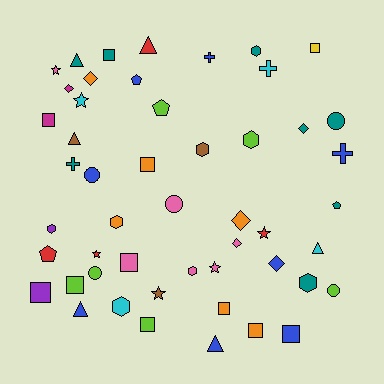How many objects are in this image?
There are 50 objects.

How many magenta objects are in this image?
There are 2 magenta objects.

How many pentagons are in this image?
There are 4 pentagons.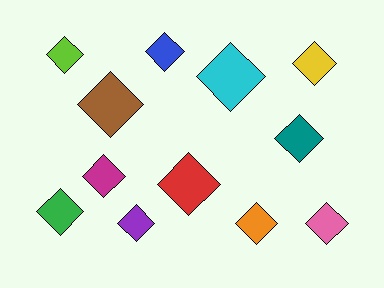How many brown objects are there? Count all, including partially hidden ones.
There is 1 brown object.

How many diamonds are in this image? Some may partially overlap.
There are 12 diamonds.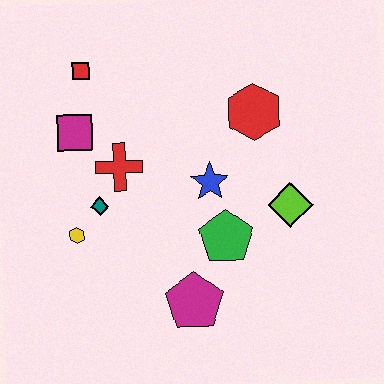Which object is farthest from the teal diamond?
The lime diamond is farthest from the teal diamond.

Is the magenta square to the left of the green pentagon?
Yes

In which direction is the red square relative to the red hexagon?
The red square is to the left of the red hexagon.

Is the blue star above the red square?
No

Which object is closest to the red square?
The magenta square is closest to the red square.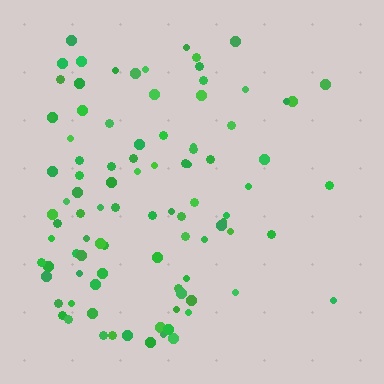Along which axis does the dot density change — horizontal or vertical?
Horizontal.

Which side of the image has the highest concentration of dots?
The left.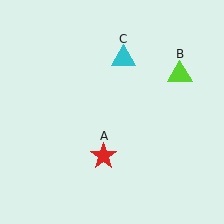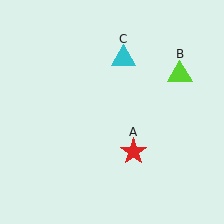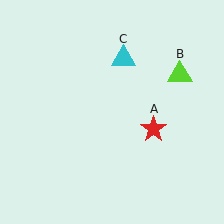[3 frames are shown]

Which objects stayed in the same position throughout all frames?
Lime triangle (object B) and cyan triangle (object C) remained stationary.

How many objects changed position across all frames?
1 object changed position: red star (object A).